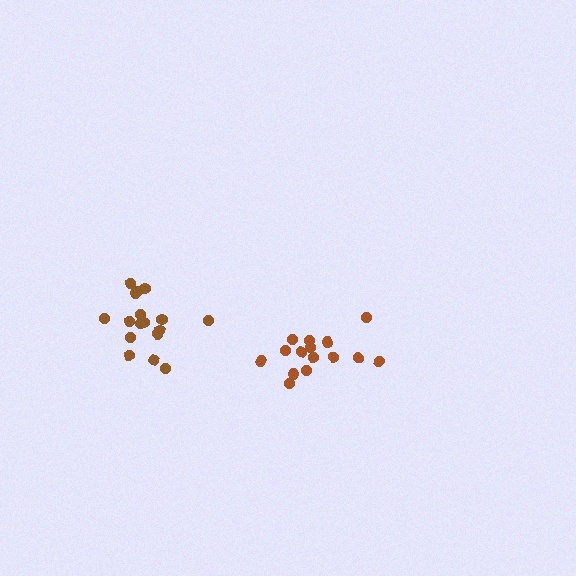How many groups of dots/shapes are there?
There are 2 groups.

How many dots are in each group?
Group 1: 17 dots, Group 2: 15 dots (32 total).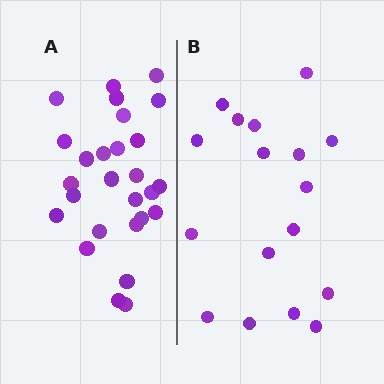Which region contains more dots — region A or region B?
Region A (the left region) has more dots.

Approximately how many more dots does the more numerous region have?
Region A has roughly 10 or so more dots than region B.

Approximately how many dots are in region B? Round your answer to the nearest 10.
About 20 dots. (The exact count is 17, which rounds to 20.)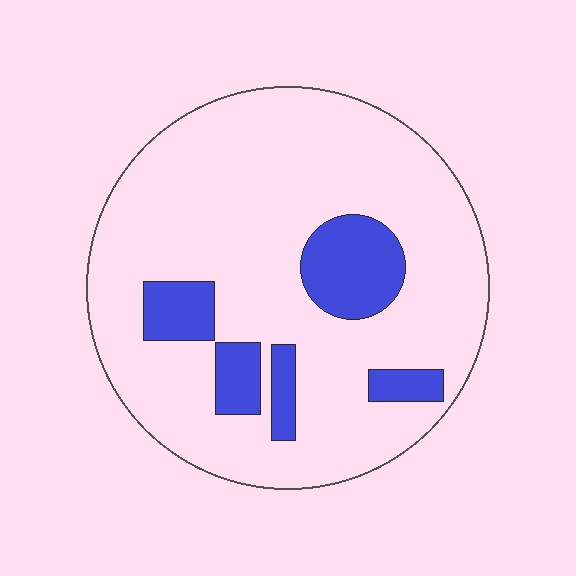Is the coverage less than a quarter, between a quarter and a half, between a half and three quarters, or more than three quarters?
Less than a quarter.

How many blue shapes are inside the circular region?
5.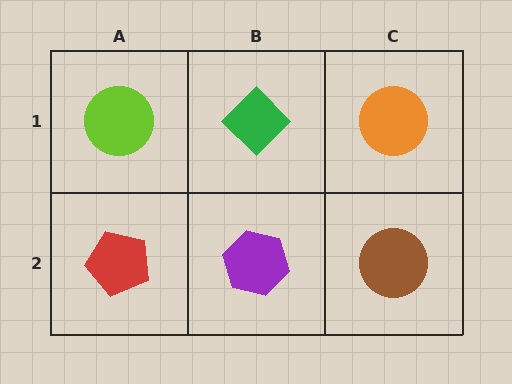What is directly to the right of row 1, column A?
A green diamond.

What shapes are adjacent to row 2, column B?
A green diamond (row 1, column B), a red pentagon (row 2, column A), a brown circle (row 2, column C).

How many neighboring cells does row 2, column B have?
3.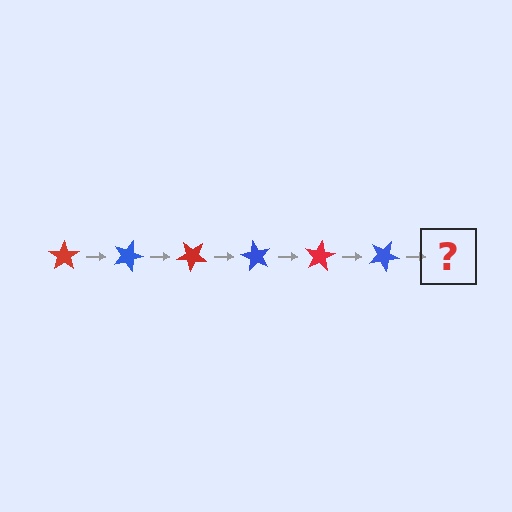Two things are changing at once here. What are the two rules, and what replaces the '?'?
The two rules are that it rotates 20 degrees each step and the color cycles through red and blue. The '?' should be a red star, rotated 120 degrees from the start.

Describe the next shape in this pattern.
It should be a red star, rotated 120 degrees from the start.